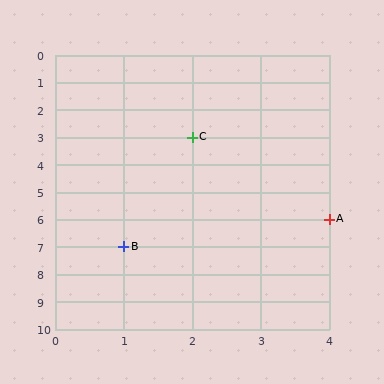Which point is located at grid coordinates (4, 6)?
Point A is at (4, 6).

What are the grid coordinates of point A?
Point A is at grid coordinates (4, 6).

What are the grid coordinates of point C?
Point C is at grid coordinates (2, 3).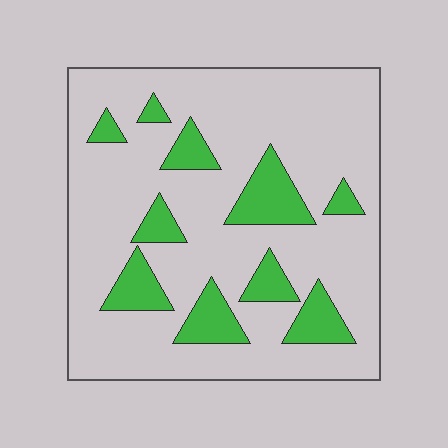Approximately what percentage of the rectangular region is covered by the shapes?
Approximately 20%.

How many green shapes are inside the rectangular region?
10.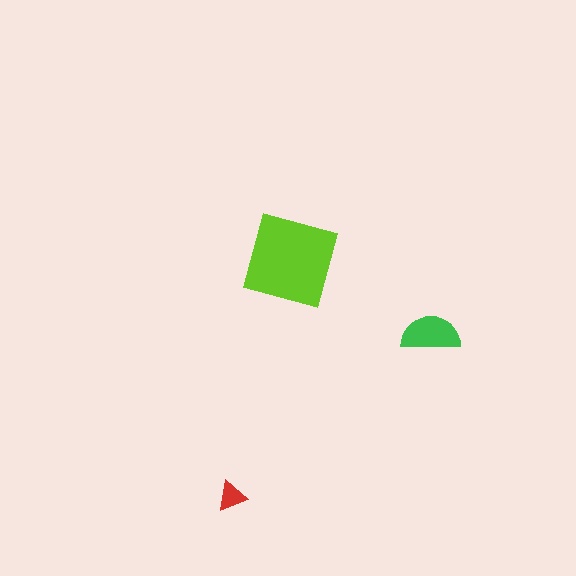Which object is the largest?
The lime diamond.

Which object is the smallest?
The red triangle.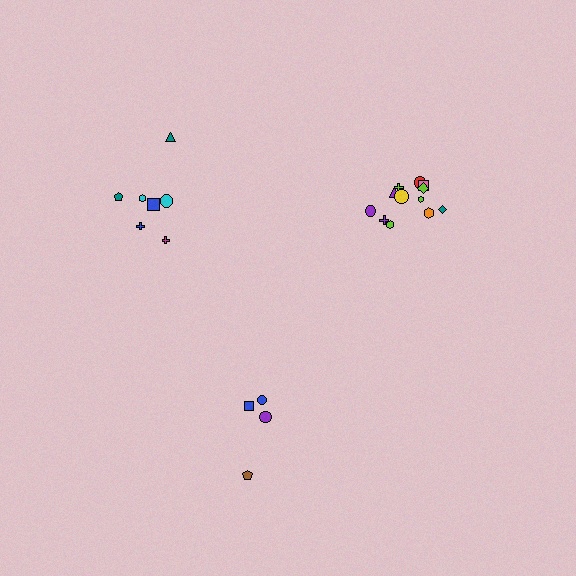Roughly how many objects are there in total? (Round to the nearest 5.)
Roughly 25 objects in total.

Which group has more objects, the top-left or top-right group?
The top-right group.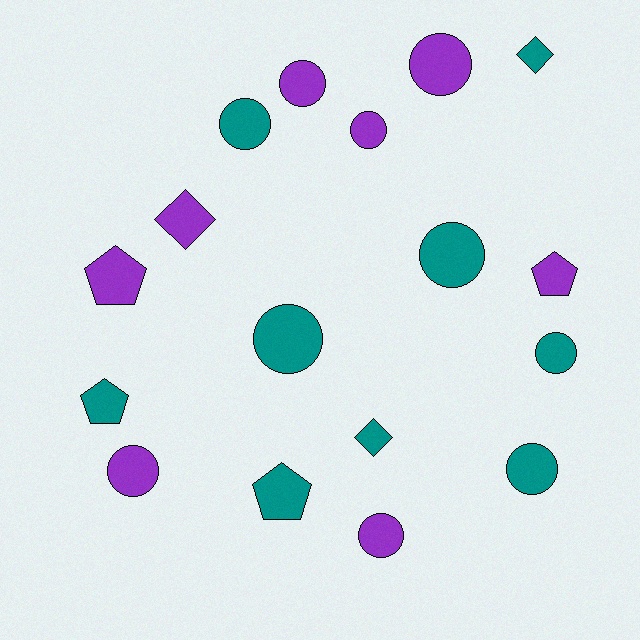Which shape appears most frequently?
Circle, with 10 objects.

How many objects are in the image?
There are 17 objects.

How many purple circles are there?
There are 5 purple circles.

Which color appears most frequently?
Teal, with 9 objects.